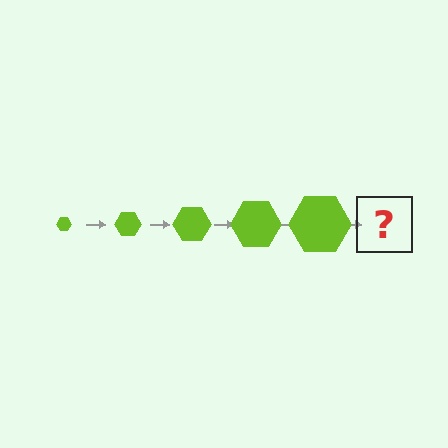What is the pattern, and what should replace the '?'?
The pattern is that the hexagon gets progressively larger each step. The '?' should be a lime hexagon, larger than the previous one.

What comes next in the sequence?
The next element should be a lime hexagon, larger than the previous one.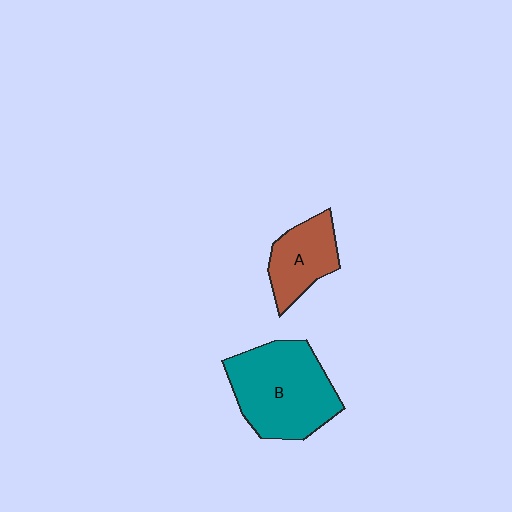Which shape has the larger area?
Shape B (teal).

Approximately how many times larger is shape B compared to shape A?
Approximately 1.9 times.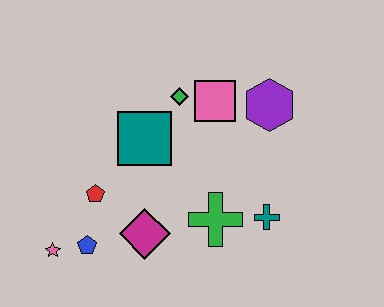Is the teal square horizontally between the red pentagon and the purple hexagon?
Yes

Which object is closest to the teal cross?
The green cross is closest to the teal cross.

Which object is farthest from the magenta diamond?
The purple hexagon is farthest from the magenta diamond.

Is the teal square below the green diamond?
Yes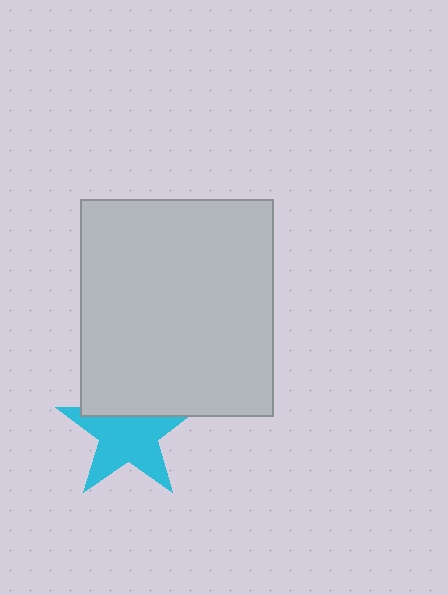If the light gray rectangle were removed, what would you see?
You would see the complete cyan star.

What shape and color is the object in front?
The object in front is a light gray rectangle.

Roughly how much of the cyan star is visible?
Most of it is visible (roughly 67%).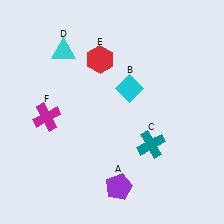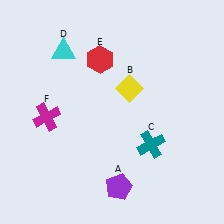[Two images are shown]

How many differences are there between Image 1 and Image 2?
There is 1 difference between the two images.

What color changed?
The diamond (B) changed from cyan in Image 1 to yellow in Image 2.